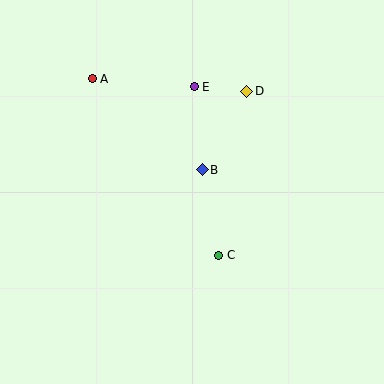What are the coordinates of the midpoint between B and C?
The midpoint between B and C is at (210, 212).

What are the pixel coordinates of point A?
Point A is at (92, 79).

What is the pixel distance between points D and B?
The distance between D and B is 90 pixels.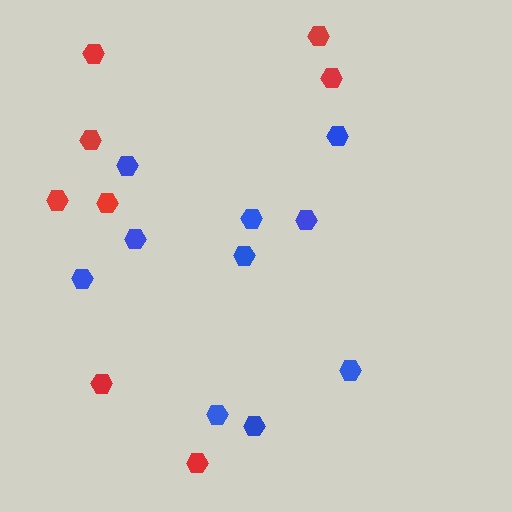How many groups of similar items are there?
There are 2 groups: one group of red hexagons (8) and one group of blue hexagons (10).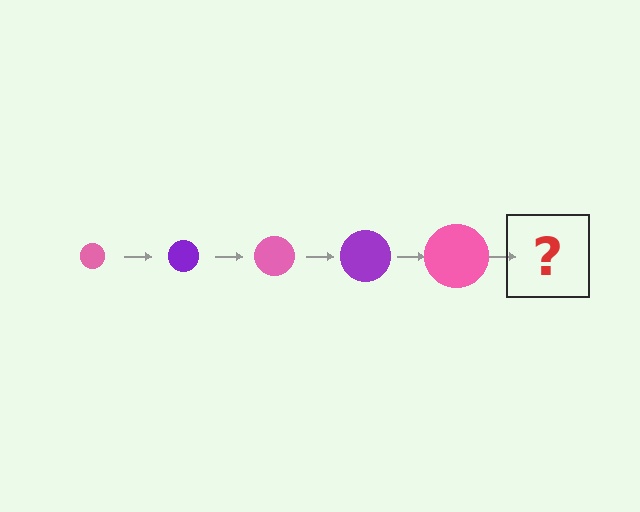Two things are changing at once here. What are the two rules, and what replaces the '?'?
The two rules are that the circle grows larger each step and the color cycles through pink and purple. The '?' should be a purple circle, larger than the previous one.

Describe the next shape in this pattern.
It should be a purple circle, larger than the previous one.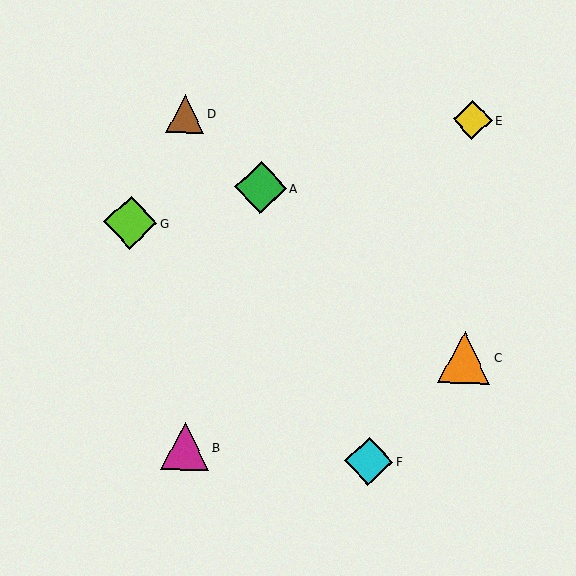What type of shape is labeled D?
Shape D is a brown triangle.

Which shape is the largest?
The lime diamond (labeled G) is the largest.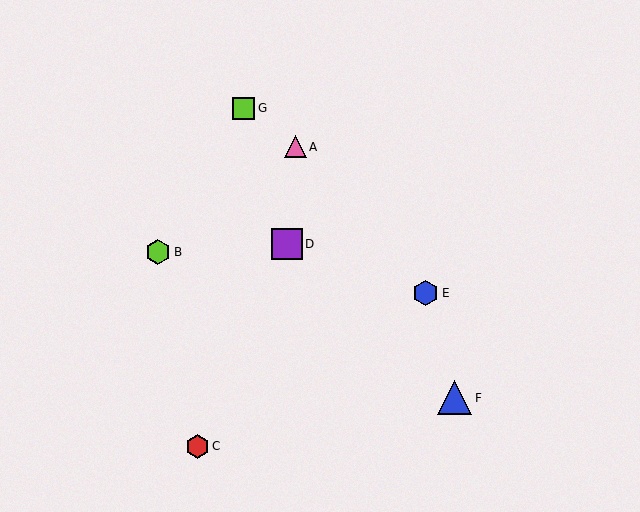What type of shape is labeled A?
Shape A is a pink triangle.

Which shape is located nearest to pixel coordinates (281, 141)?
The pink triangle (labeled A) at (295, 147) is nearest to that location.